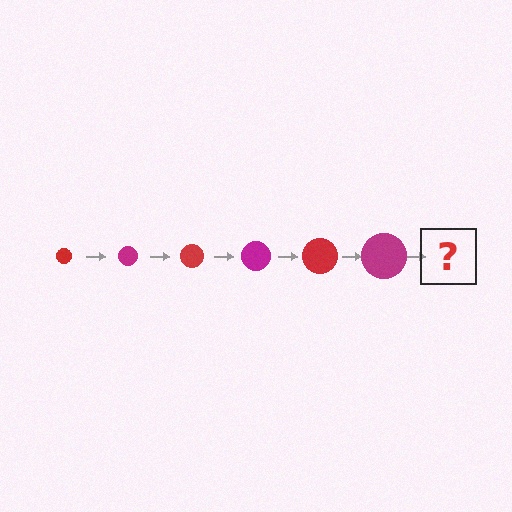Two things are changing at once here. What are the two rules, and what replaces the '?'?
The two rules are that the circle grows larger each step and the color cycles through red and magenta. The '?' should be a red circle, larger than the previous one.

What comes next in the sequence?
The next element should be a red circle, larger than the previous one.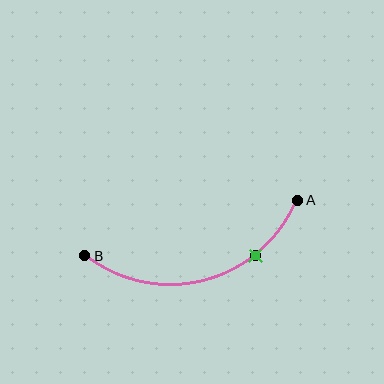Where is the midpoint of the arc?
The arc midpoint is the point on the curve farthest from the straight line joining A and B. It sits below that line.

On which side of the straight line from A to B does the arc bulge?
The arc bulges below the straight line connecting A and B.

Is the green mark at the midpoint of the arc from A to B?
No. The green mark lies on the arc but is closer to endpoint A. The arc midpoint would be at the point on the curve equidistant along the arc from both A and B.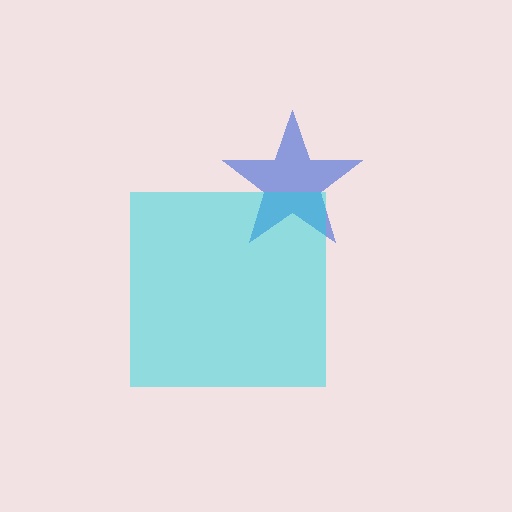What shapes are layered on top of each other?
The layered shapes are: a blue star, a cyan square.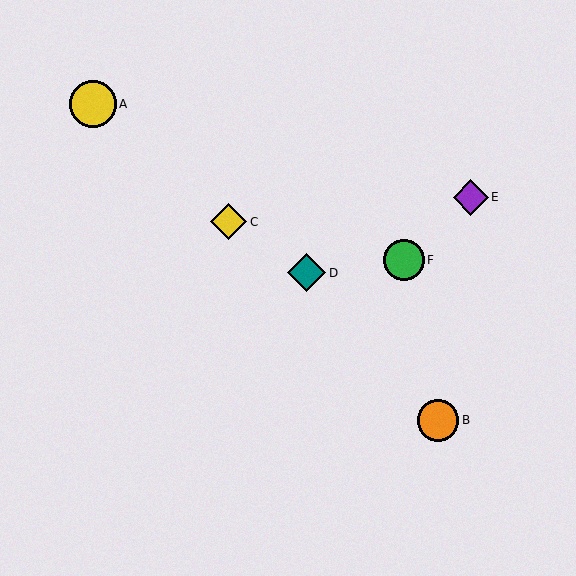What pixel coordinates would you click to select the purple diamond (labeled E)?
Click at (471, 197) to select the purple diamond E.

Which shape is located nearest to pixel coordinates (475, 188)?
The purple diamond (labeled E) at (471, 197) is nearest to that location.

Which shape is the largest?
The yellow circle (labeled A) is the largest.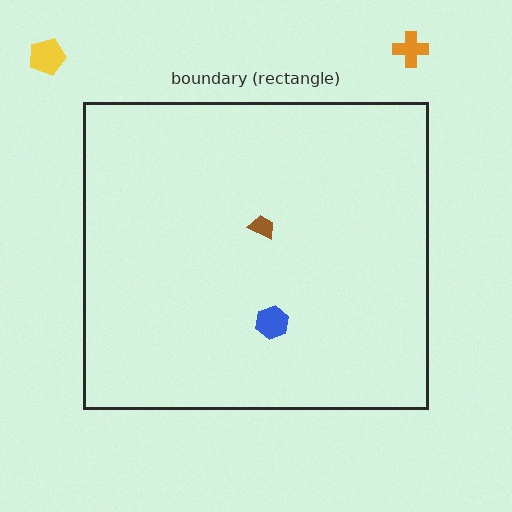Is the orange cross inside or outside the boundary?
Outside.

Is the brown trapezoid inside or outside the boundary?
Inside.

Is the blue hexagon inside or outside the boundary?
Inside.